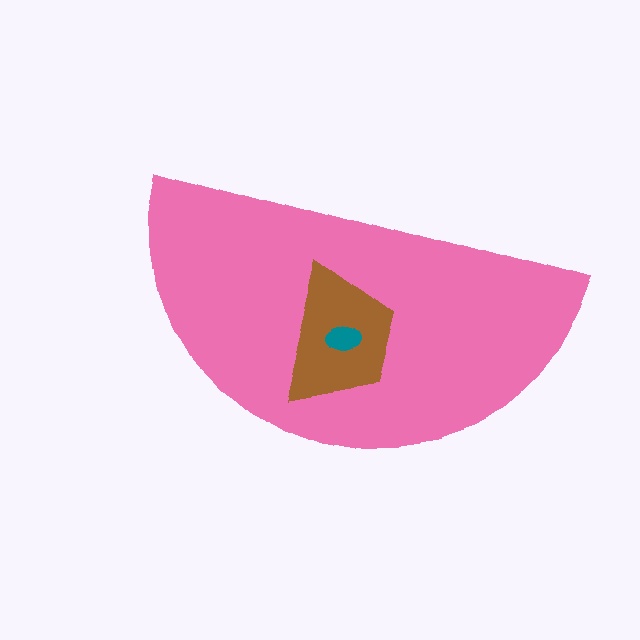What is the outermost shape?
The pink semicircle.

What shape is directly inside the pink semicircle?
The brown trapezoid.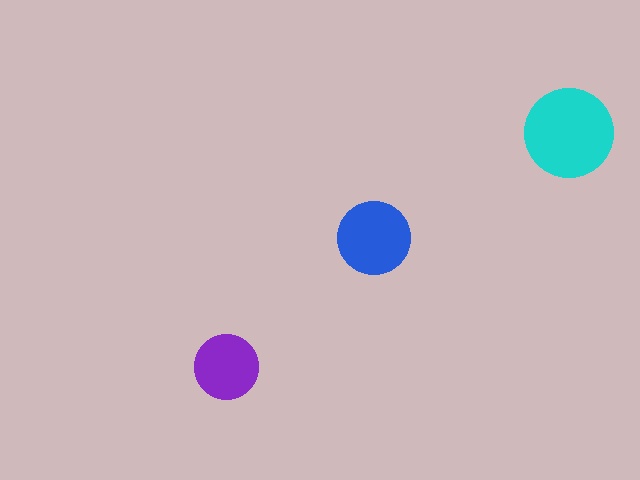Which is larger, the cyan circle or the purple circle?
The cyan one.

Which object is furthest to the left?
The purple circle is leftmost.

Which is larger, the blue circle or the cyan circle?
The cyan one.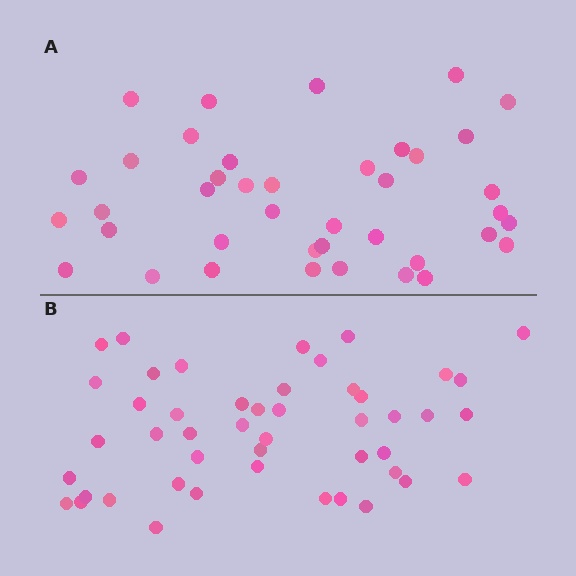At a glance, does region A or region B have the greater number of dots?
Region B (the bottom region) has more dots.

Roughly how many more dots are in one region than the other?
Region B has roughly 8 or so more dots than region A.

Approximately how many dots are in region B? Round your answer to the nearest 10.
About 50 dots. (The exact count is 47, which rounds to 50.)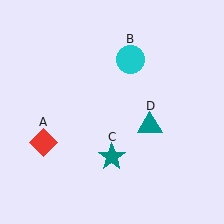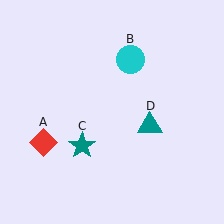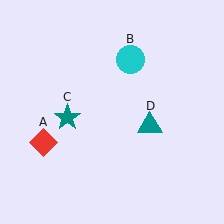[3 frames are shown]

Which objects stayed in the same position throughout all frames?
Red diamond (object A) and cyan circle (object B) and teal triangle (object D) remained stationary.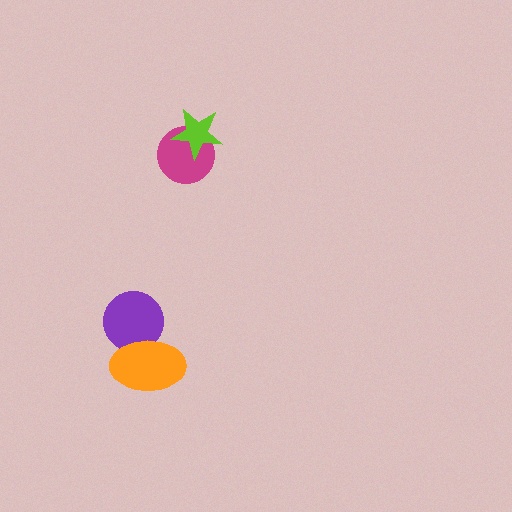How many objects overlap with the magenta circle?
1 object overlaps with the magenta circle.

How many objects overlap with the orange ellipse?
1 object overlaps with the orange ellipse.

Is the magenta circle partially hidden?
Yes, it is partially covered by another shape.